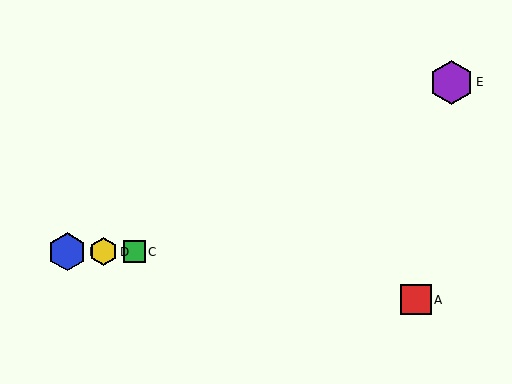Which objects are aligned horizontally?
Objects B, C, D are aligned horizontally.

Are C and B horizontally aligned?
Yes, both are at y≈252.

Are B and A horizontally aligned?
No, B is at y≈252 and A is at y≈300.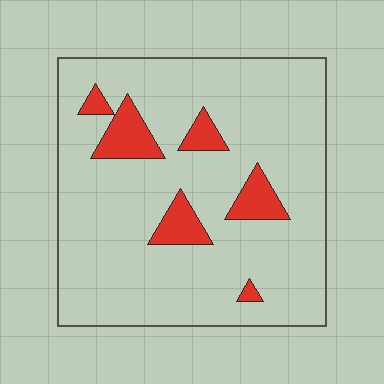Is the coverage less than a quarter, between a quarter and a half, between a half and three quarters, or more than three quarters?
Less than a quarter.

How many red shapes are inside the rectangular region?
6.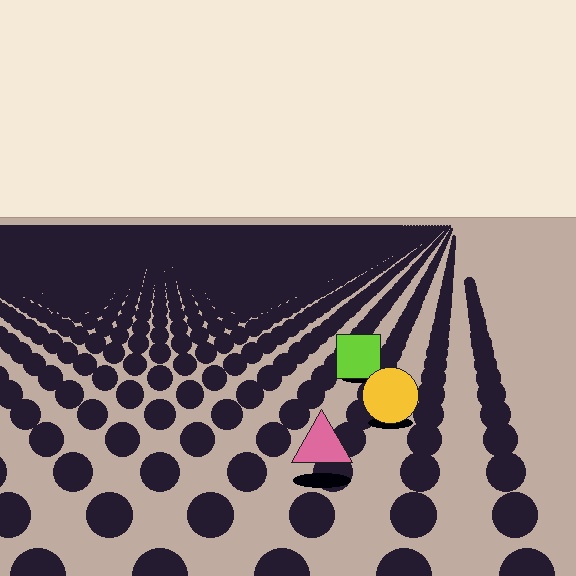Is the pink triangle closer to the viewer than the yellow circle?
Yes. The pink triangle is closer — you can tell from the texture gradient: the ground texture is coarser near it.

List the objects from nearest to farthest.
From nearest to farthest: the pink triangle, the yellow circle, the lime square.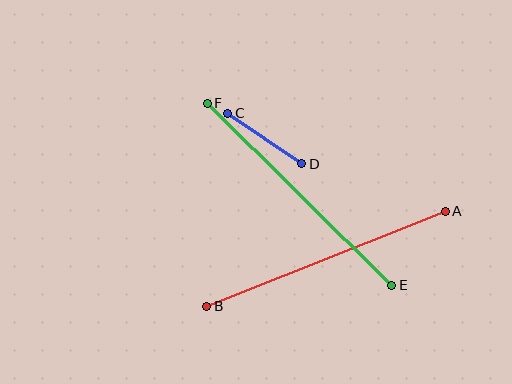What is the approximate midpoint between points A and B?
The midpoint is at approximately (326, 259) pixels.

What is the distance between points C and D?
The distance is approximately 89 pixels.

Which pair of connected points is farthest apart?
Points E and F are farthest apart.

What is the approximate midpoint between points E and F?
The midpoint is at approximately (299, 194) pixels.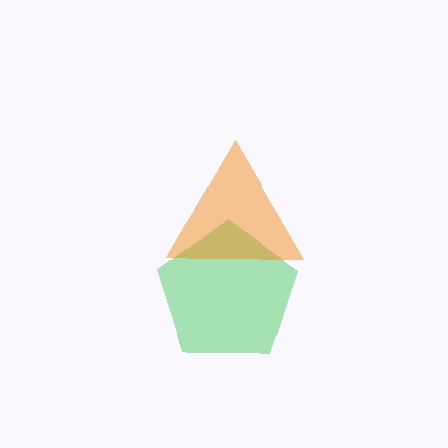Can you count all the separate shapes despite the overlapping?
Yes, there are 2 separate shapes.